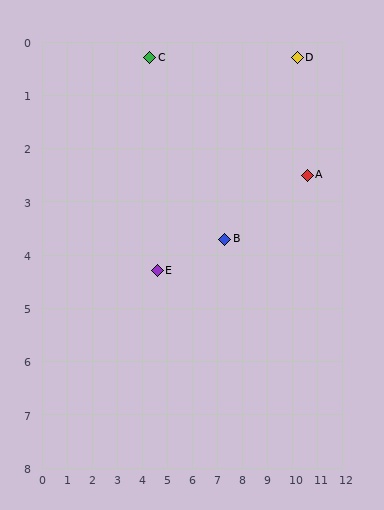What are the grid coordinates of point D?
Point D is at approximately (10.2, 0.3).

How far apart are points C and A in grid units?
Points C and A are about 6.7 grid units apart.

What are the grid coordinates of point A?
Point A is at approximately (10.6, 2.5).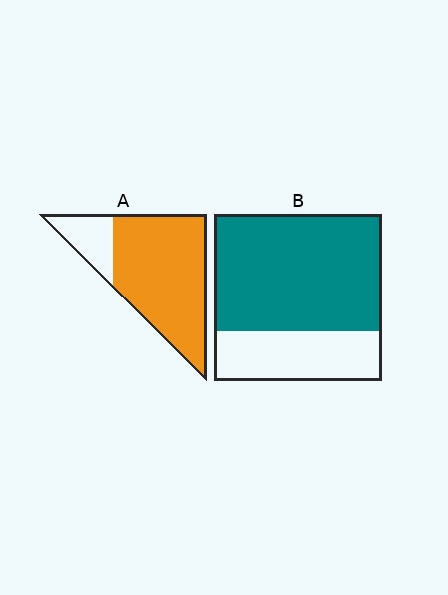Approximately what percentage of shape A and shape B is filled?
A is approximately 80% and B is approximately 70%.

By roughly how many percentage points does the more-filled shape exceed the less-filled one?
By roughly 10 percentage points (A over B).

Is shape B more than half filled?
Yes.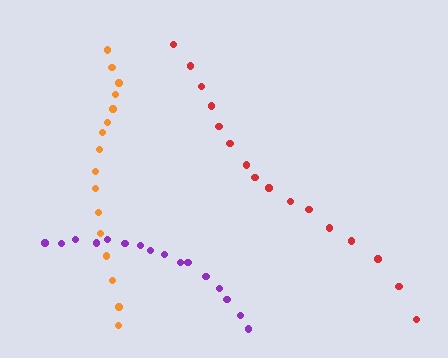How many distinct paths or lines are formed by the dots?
There are 3 distinct paths.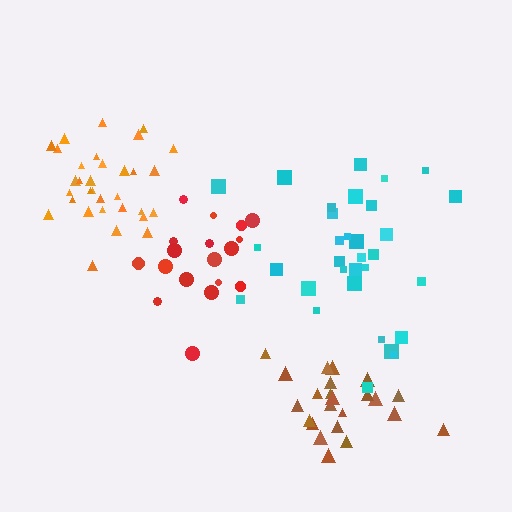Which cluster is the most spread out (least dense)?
Cyan.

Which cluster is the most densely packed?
Orange.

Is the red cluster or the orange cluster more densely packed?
Orange.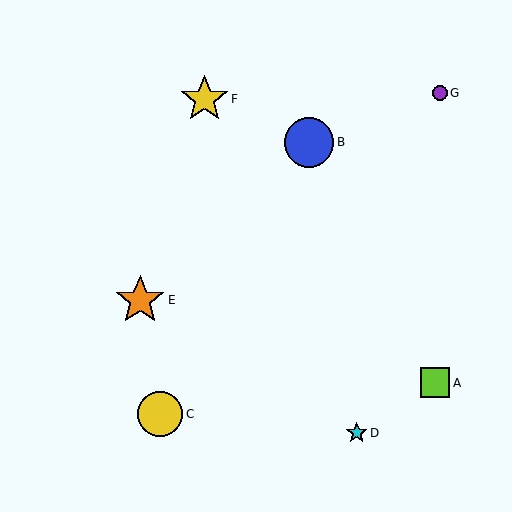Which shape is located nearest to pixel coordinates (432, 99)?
The purple circle (labeled G) at (440, 93) is nearest to that location.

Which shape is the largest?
The orange star (labeled E) is the largest.